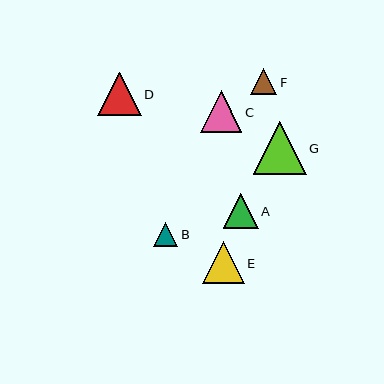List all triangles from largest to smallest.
From largest to smallest: G, D, E, C, A, F, B.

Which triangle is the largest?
Triangle G is the largest with a size of approximately 53 pixels.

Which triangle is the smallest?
Triangle B is the smallest with a size of approximately 24 pixels.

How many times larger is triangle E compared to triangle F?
Triangle E is approximately 1.6 times the size of triangle F.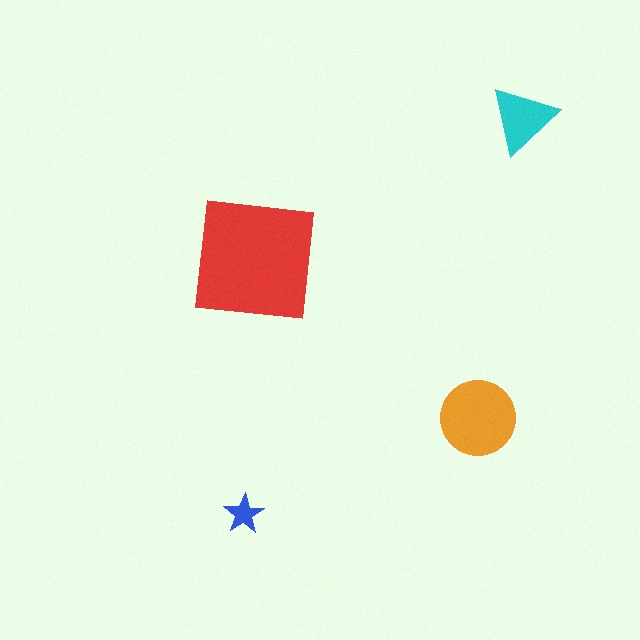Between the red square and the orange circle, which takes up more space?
The red square.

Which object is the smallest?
The blue star.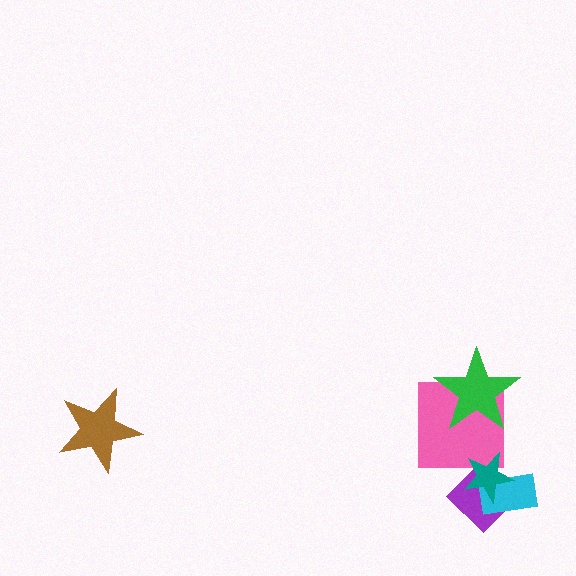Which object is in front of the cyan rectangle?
The teal star is in front of the cyan rectangle.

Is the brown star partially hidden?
No, no other shape covers it.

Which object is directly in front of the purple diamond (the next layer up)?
The cyan rectangle is directly in front of the purple diamond.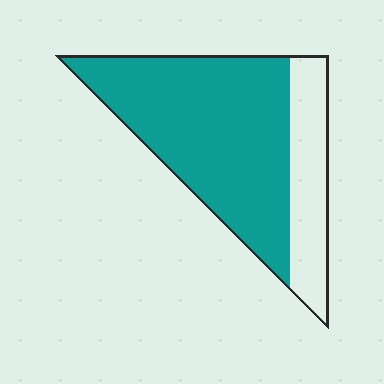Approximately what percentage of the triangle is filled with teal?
Approximately 75%.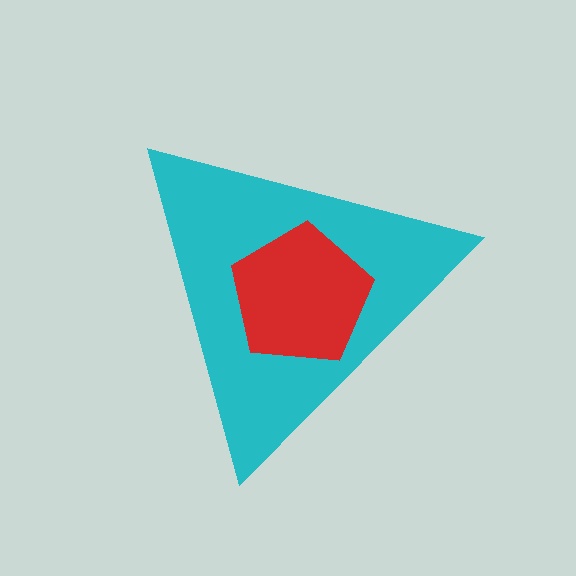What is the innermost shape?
The red pentagon.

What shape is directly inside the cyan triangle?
The red pentagon.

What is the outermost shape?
The cyan triangle.